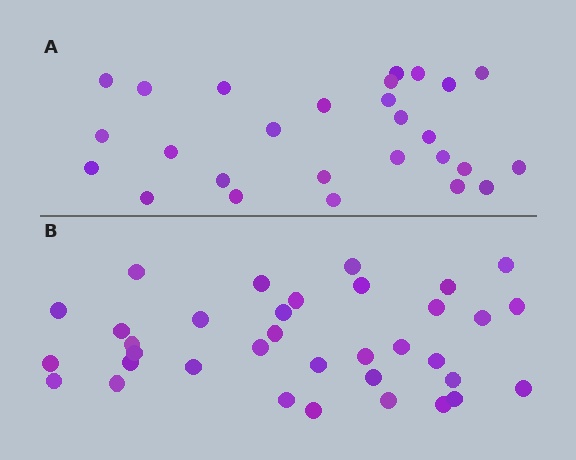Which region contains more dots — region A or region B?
Region B (the bottom region) has more dots.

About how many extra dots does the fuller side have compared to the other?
Region B has roughly 8 or so more dots than region A.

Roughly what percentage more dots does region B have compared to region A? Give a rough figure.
About 30% more.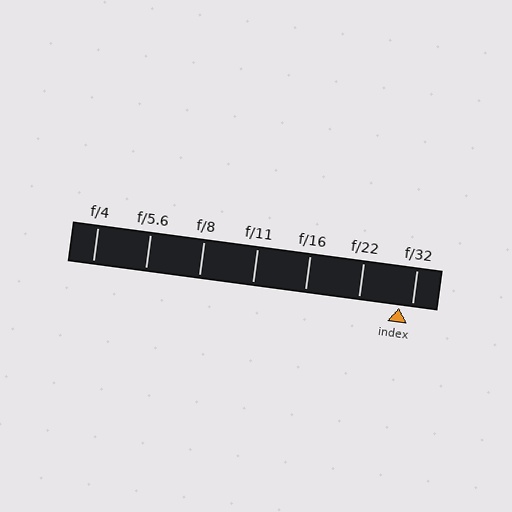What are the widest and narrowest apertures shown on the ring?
The widest aperture shown is f/4 and the narrowest is f/32.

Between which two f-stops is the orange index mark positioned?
The index mark is between f/22 and f/32.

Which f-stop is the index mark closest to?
The index mark is closest to f/32.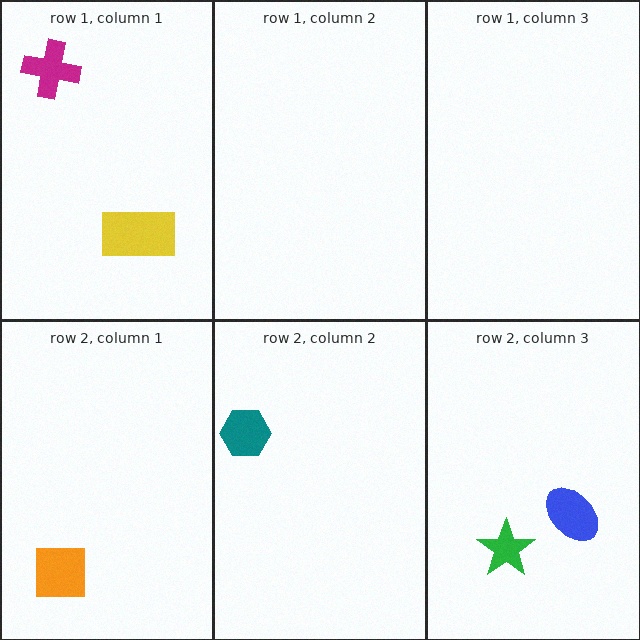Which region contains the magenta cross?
The row 1, column 1 region.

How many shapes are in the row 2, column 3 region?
2.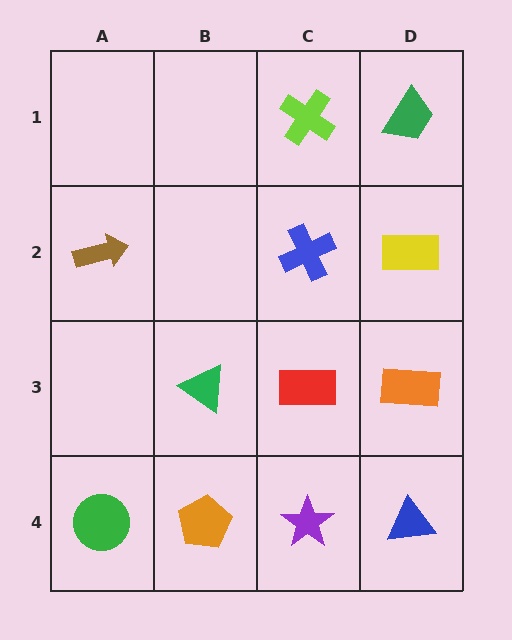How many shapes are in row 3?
3 shapes.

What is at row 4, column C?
A purple star.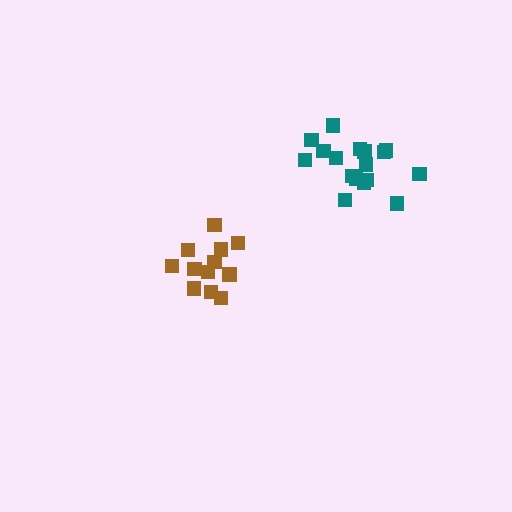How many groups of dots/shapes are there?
There are 2 groups.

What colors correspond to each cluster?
The clusters are colored: brown, teal.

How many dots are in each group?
Group 1: 12 dots, Group 2: 17 dots (29 total).